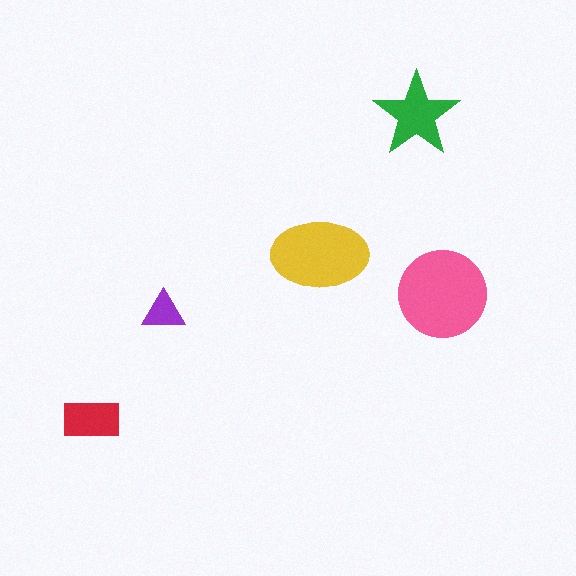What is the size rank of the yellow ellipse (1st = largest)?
2nd.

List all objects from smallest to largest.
The purple triangle, the red rectangle, the green star, the yellow ellipse, the pink circle.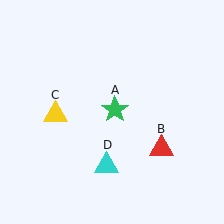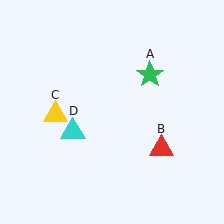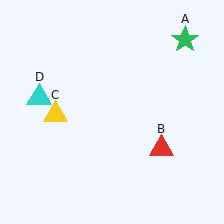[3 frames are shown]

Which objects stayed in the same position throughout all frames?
Red triangle (object B) and yellow triangle (object C) remained stationary.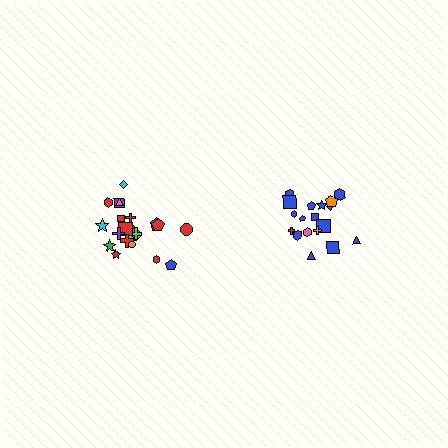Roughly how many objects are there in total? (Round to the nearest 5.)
Roughly 40 objects in total.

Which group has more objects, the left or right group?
The left group.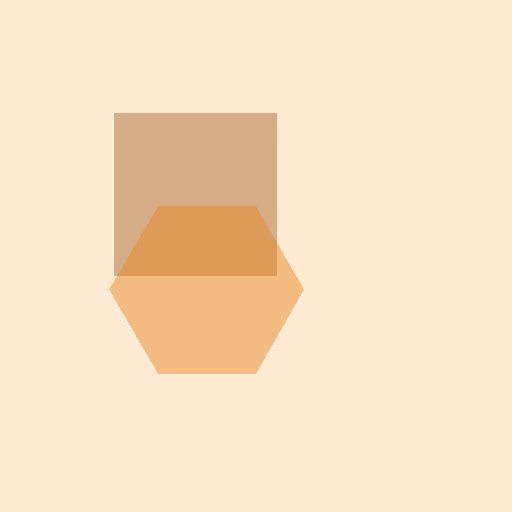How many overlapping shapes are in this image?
There are 2 overlapping shapes in the image.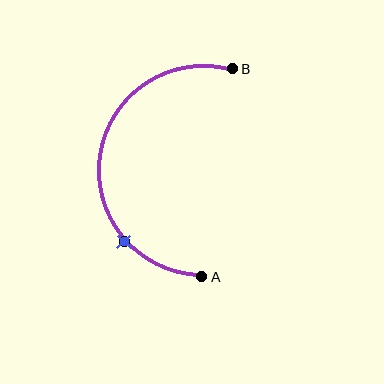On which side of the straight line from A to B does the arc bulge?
The arc bulges to the left of the straight line connecting A and B.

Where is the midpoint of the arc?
The arc midpoint is the point on the curve farthest from the straight line joining A and B. It sits to the left of that line.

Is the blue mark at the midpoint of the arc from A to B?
No. The blue mark lies on the arc but is closer to endpoint A. The arc midpoint would be at the point on the curve equidistant along the arc from both A and B.